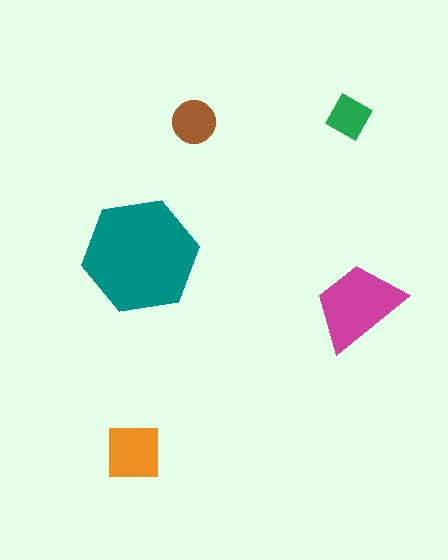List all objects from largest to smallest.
The teal hexagon, the magenta trapezoid, the orange square, the brown circle, the green diamond.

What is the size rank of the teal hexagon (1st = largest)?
1st.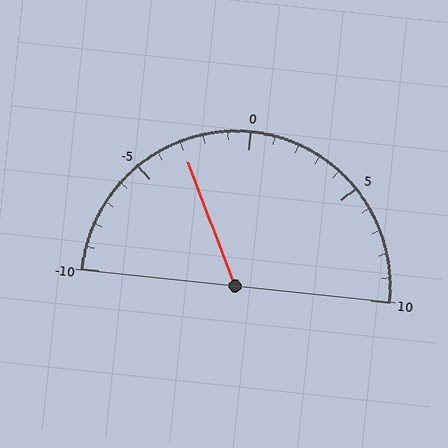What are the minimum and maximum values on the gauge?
The gauge ranges from -10 to 10.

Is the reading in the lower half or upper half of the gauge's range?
The reading is in the lower half of the range (-10 to 10).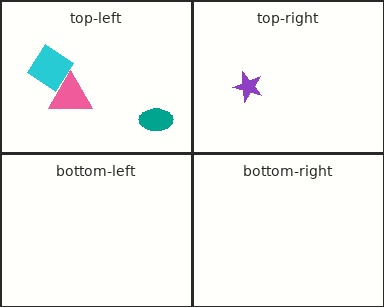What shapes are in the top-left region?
The teal ellipse, the pink triangle, the cyan diamond.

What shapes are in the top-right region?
The purple star.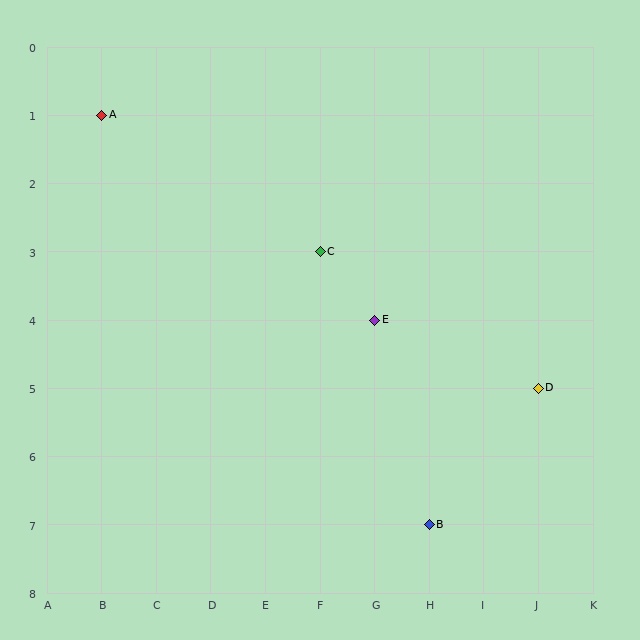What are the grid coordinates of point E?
Point E is at grid coordinates (G, 4).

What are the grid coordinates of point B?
Point B is at grid coordinates (H, 7).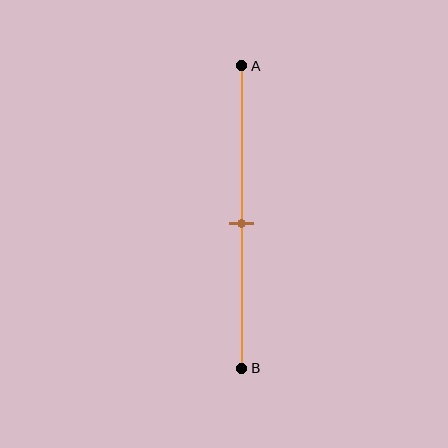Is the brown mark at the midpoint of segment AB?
Yes, the mark is approximately at the midpoint.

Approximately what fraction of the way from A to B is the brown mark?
The brown mark is approximately 50% of the way from A to B.